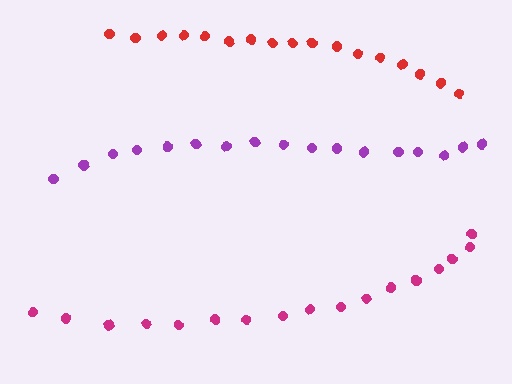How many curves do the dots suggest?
There are 3 distinct paths.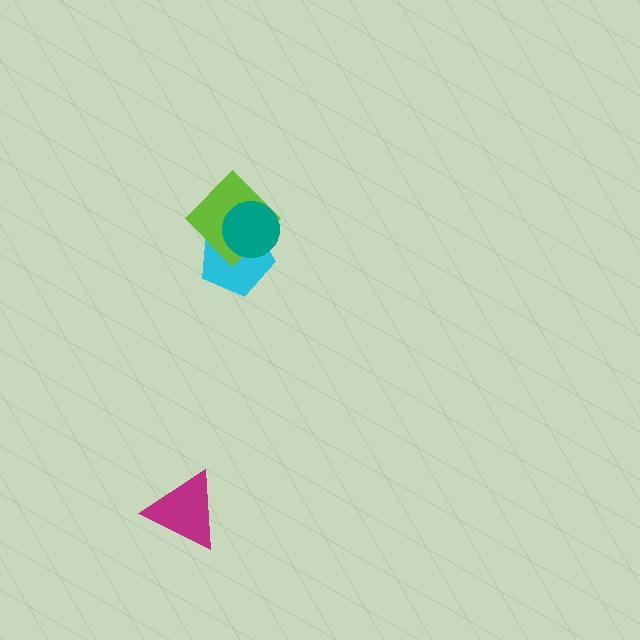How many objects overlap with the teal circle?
2 objects overlap with the teal circle.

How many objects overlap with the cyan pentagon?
2 objects overlap with the cyan pentagon.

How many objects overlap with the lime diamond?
2 objects overlap with the lime diamond.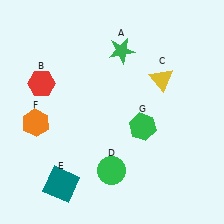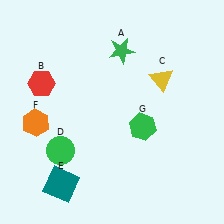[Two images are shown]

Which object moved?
The green circle (D) moved left.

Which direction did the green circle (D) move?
The green circle (D) moved left.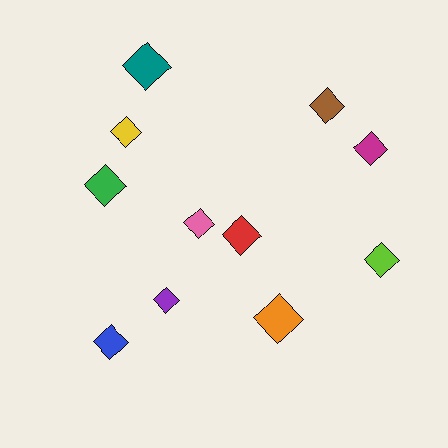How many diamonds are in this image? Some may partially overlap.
There are 11 diamonds.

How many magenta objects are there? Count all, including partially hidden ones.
There is 1 magenta object.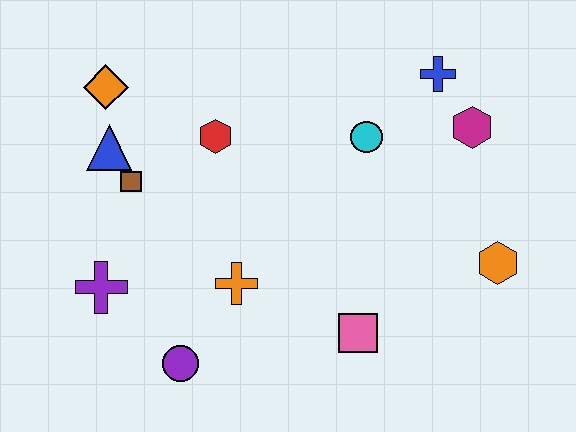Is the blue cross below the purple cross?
No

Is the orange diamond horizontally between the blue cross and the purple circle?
No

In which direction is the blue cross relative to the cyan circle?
The blue cross is to the right of the cyan circle.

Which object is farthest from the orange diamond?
The orange hexagon is farthest from the orange diamond.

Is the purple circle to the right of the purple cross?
Yes